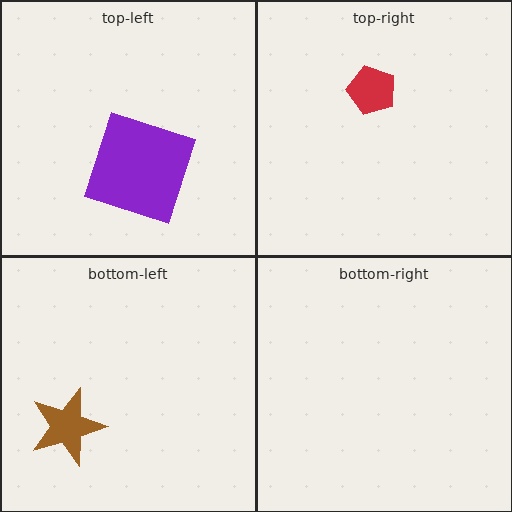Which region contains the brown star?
The bottom-left region.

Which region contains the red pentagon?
The top-right region.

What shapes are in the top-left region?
The purple square.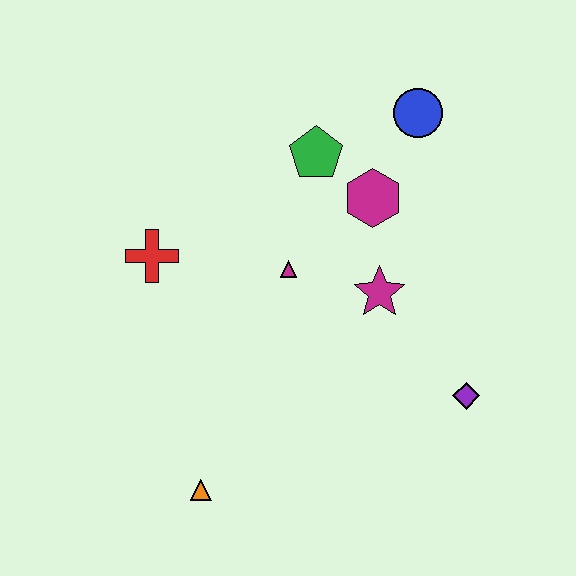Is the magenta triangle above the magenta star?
Yes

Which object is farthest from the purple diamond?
The red cross is farthest from the purple diamond.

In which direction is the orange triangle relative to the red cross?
The orange triangle is below the red cross.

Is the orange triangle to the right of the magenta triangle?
No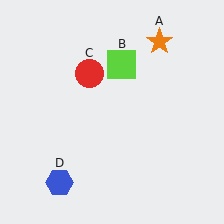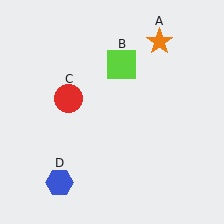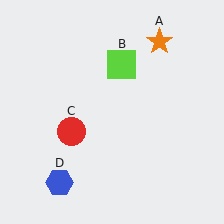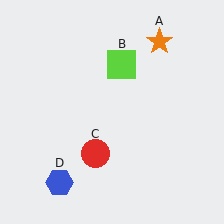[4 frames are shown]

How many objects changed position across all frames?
1 object changed position: red circle (object C).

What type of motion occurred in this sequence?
The red circle (object C) rotated counterclockwise around the center of the scene.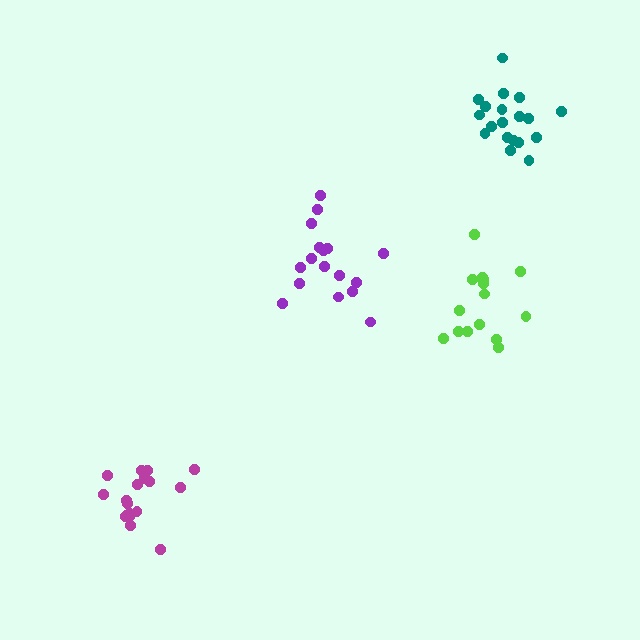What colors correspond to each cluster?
The clusters are colored: purple, teal, lime, magenta.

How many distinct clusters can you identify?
There are 4 distinct clusters.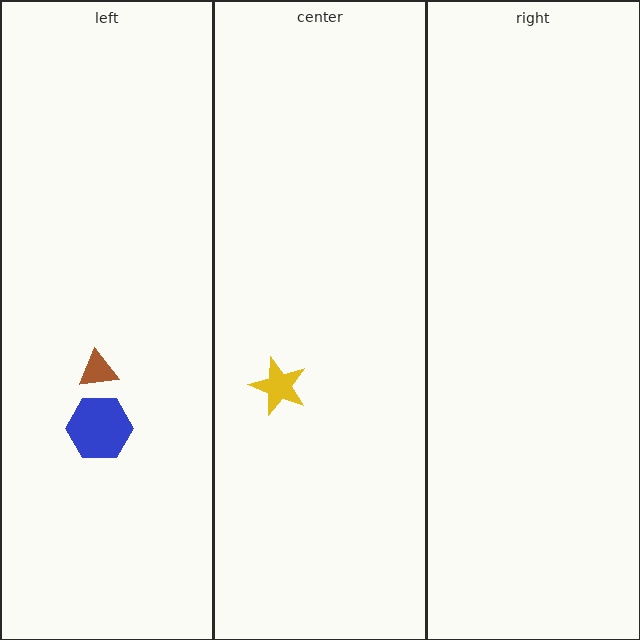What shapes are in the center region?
The yellow star.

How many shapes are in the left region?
2.